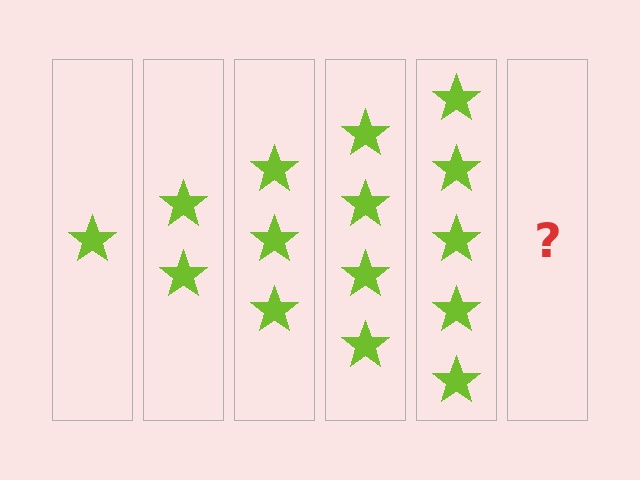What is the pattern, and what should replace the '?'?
The pattern is that each step adds one more star. The '?' should be 6 stars.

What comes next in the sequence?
The next element should be 6 stars.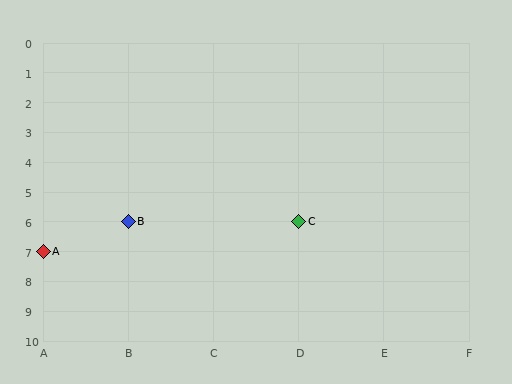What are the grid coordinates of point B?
Point B is at grid coordinates (B, 6).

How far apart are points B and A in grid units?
Points B and A are 1 column and 1 row apart (about 1.4 grid units diagonally).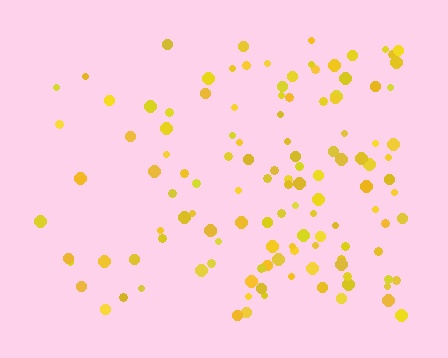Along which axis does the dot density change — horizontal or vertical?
Horizontal.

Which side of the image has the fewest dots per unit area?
The left.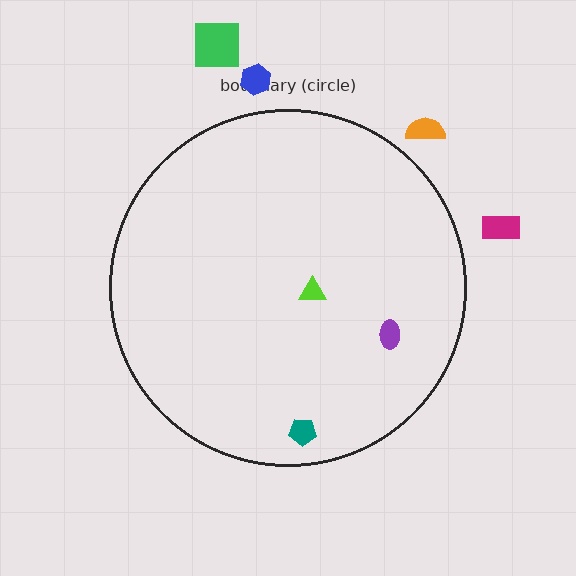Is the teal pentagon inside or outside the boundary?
Inside.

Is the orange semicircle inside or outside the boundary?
Outside.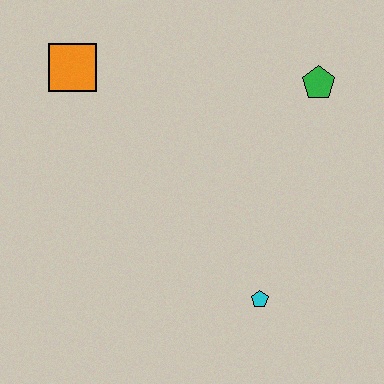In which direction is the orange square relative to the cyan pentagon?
The orange square is above the cyan pentagon.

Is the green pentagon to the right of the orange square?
Yes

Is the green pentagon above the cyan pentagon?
Yes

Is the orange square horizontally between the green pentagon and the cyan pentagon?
No